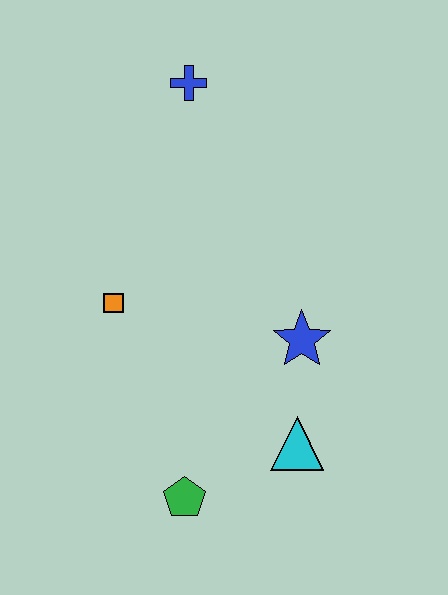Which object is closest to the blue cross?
The orange square is closest to the blue cross.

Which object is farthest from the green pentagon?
The blue cross is farthest from the green pentagon.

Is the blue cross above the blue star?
Yes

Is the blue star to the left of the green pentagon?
No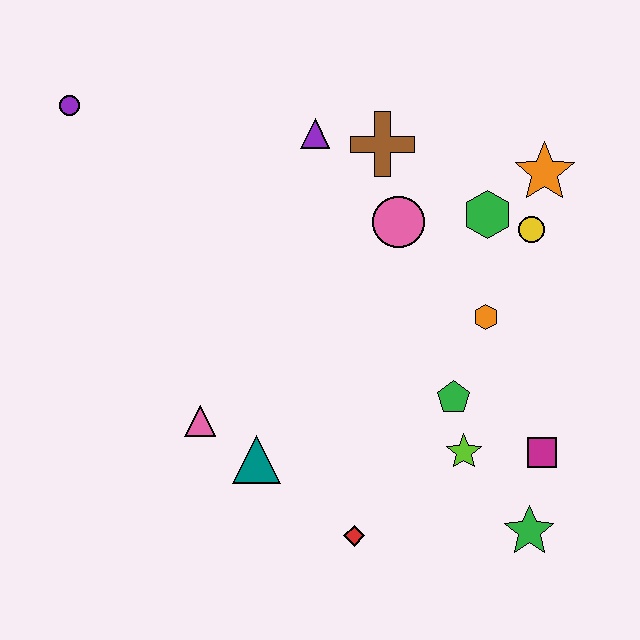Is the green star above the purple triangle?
No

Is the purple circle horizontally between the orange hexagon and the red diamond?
No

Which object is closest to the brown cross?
The purple triangle is closest to the brown cross.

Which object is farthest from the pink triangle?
The orange star is farthest from the pink triangle.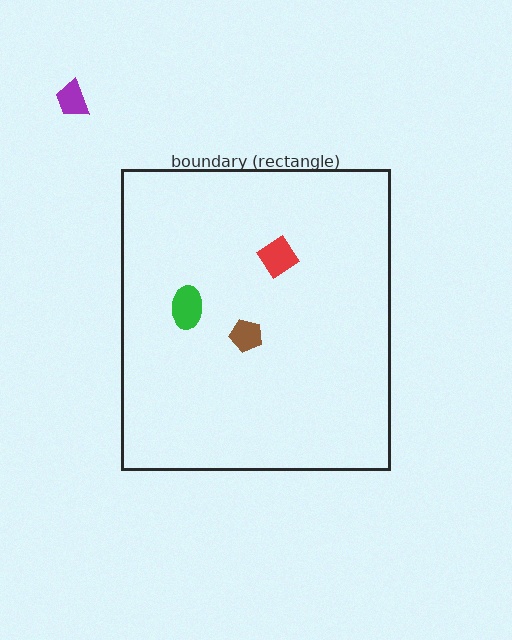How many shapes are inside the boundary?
3 inside, 1 outside.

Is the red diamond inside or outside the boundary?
Inside.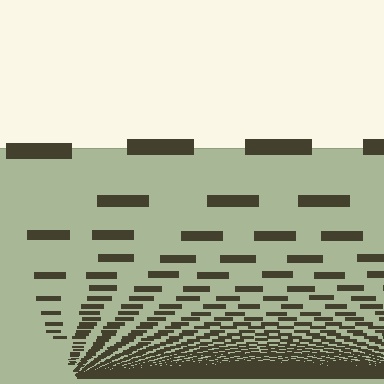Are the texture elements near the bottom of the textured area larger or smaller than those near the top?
Smaller. The gradient is inverted — elements near the bottom are smaller and denser.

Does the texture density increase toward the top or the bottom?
Density increases toward the bottom.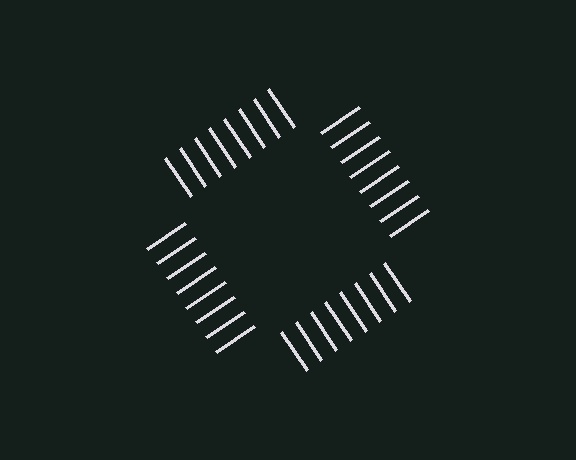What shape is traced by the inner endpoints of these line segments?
An illusory square — the line segments terminate on its edges but no continuous stroke is drawn.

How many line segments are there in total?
32 — 8 along each of the 4 edges.